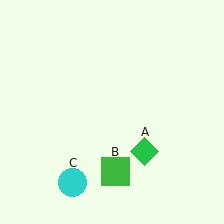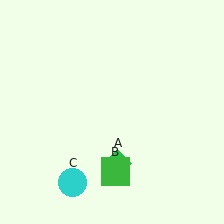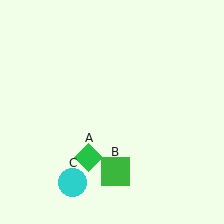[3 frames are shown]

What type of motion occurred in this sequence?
The green diamond (object A) rotated clockwise around the center of the scene.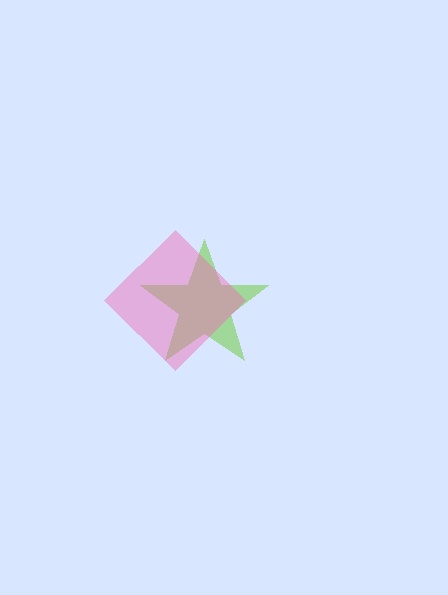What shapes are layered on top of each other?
The layered shapes are: a lime star, a pink diamond.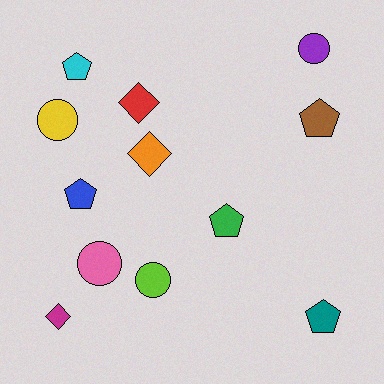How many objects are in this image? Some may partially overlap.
There are 12 objects.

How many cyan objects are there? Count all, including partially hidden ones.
There is 1 cyan object.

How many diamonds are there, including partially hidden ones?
There are 3 diamonds.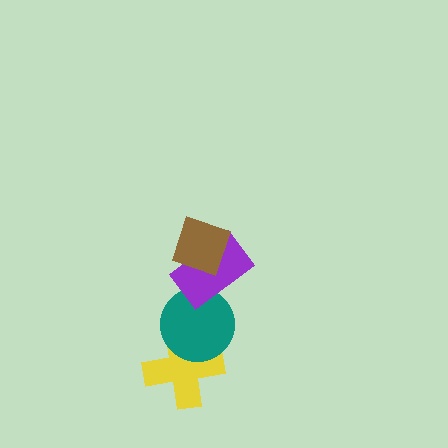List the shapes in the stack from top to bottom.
From top to bottom: the brown diamond, the purple rectangle, the teal circle, the yellow cross.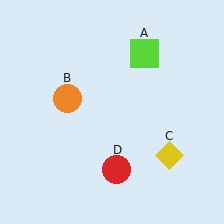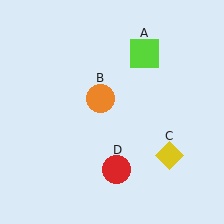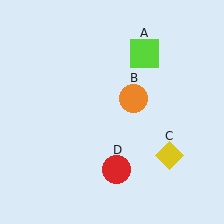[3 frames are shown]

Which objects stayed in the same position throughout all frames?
Lime square (object A) and yellow diamond (object C) and red circle (object D) remained stationary.